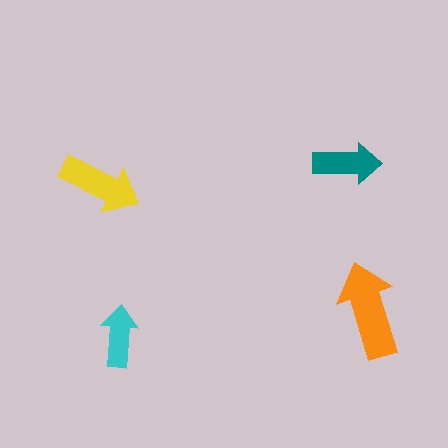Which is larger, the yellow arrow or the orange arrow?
The orange one.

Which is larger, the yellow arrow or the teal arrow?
The yellow one.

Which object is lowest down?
The cyan arrow is bottommost.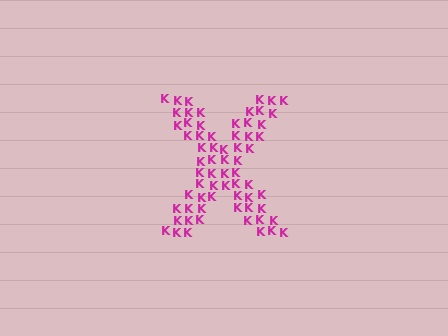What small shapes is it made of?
It is made of small letter K's.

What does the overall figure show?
The overall figure shows the letter X.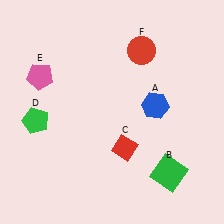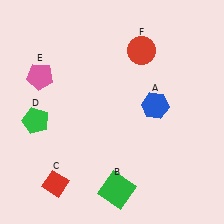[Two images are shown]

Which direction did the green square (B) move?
The green square (B) moved left.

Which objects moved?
The objects that moved are: the green square (B), the red diamond (C).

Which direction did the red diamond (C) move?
The red diamond (C) moved left.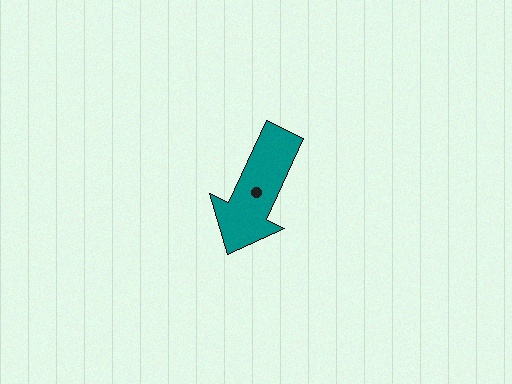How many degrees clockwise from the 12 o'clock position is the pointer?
Approximately 205 degrees.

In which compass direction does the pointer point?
Southwest.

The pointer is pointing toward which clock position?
Roughly 7 o'clock.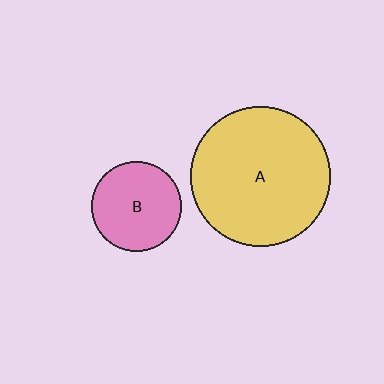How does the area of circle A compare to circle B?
Approximately 2.4 times.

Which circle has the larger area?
Circle A (yellow).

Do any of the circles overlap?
No, none of the circles overlap.